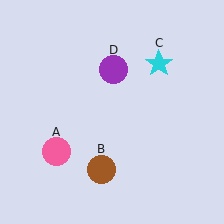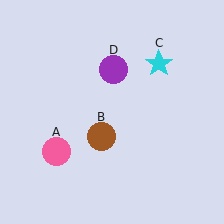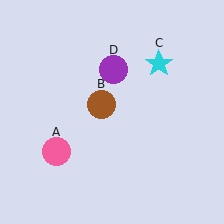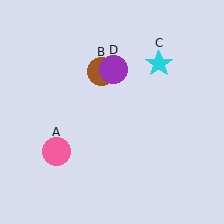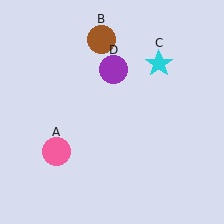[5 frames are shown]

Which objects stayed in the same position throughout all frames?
Pink circle (object A) and cyan star (object C) and purple circle (object D) remained stationary.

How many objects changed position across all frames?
1 object changed position: brown circle (object B).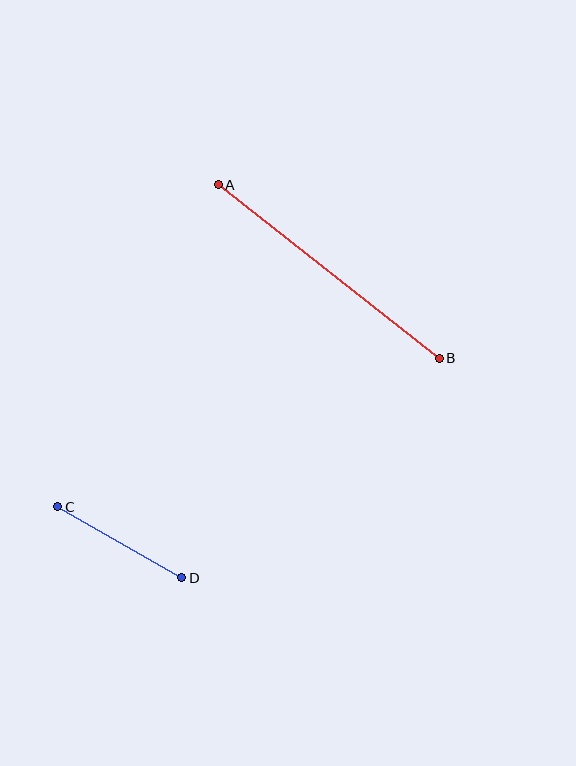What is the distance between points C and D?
The distance is approximately 143 pixels.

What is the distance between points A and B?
The distance is approximately 281 pixels.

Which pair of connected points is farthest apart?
Points A and B are farthest apart.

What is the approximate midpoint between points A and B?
The midpoint is at approximately (329, 271) pixels.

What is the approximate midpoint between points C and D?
The midpoint is at approximately (120, 542) pixels.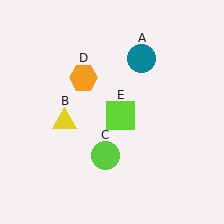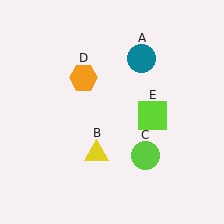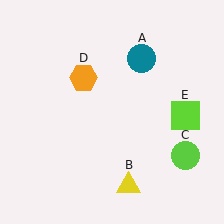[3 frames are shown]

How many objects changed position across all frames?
3 objects changed position: yellow triangle (object B), lime circle (object C), lime square (object E).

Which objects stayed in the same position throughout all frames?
Teal circle (object A) and orange hexagon (object D) remained stationary.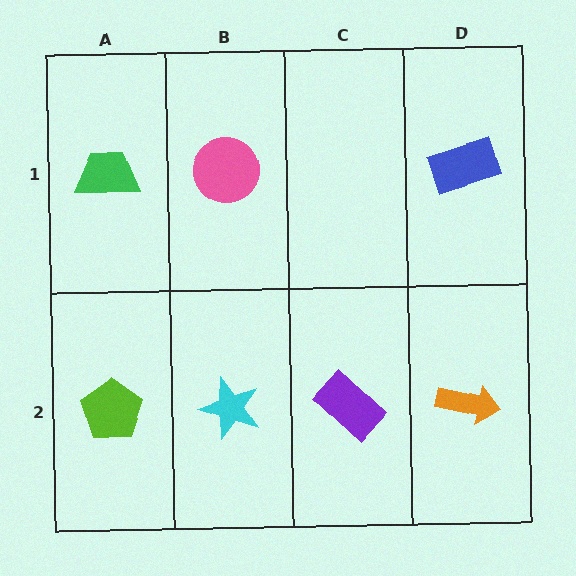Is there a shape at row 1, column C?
No, that cell is empty.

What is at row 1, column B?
A pink circle.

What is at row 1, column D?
A blue rectangle.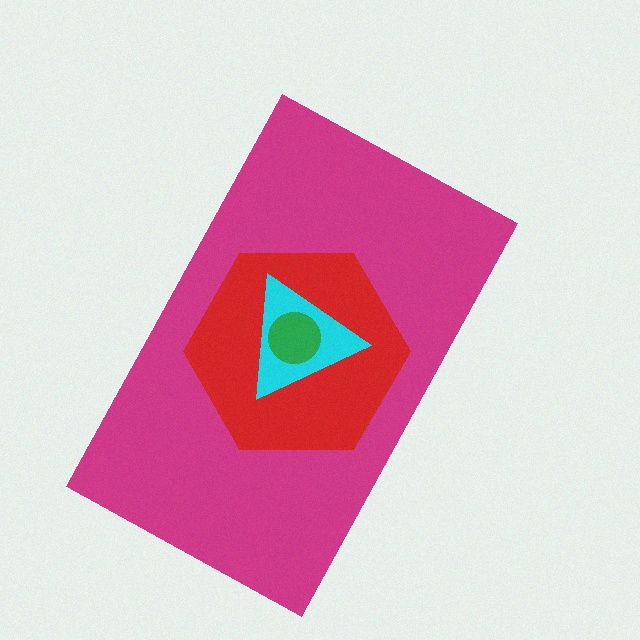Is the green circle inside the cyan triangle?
Yes.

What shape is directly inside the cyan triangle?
The green circle.